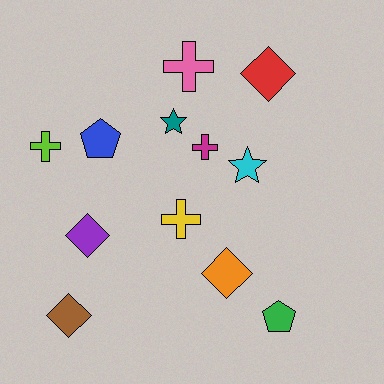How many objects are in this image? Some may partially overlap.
There are 12 objects.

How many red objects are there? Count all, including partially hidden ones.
There is 1 red object.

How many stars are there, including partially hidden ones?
There are 2 stars.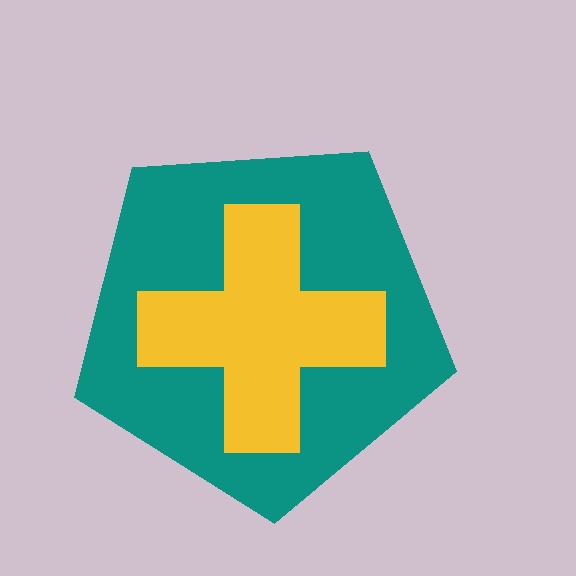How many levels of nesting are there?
2.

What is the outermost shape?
The teal pentagon.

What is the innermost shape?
The yellow cross.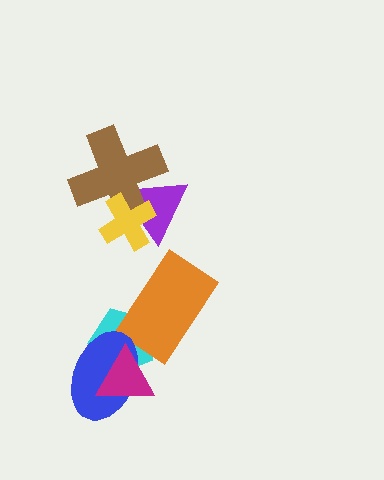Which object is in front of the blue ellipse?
The magenta triangle is in front of the blue ellipse.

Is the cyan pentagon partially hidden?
Yes, it is partially covered by another shape.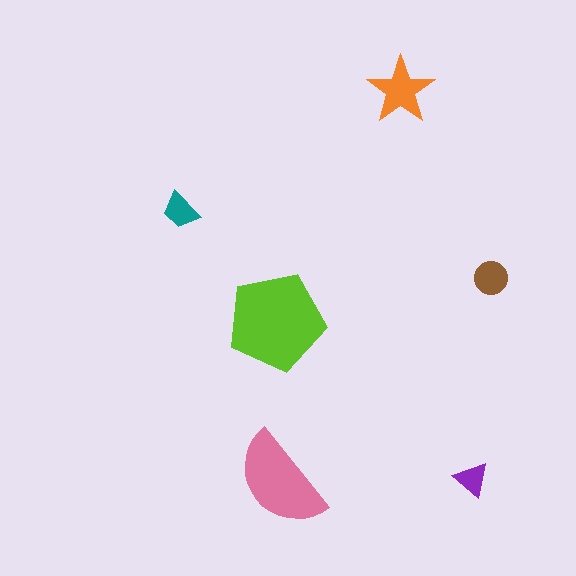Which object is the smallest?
The purple triangle.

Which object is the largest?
The lime pentagon.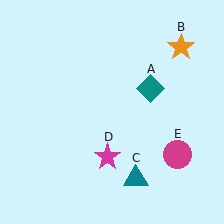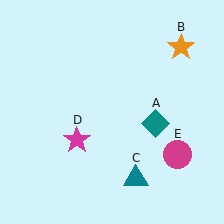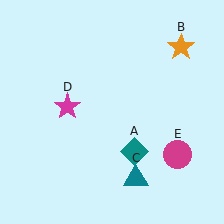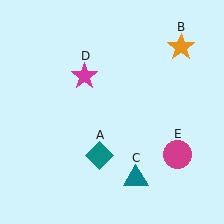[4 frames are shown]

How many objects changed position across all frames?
2 objects changed position: teal diamond (object A), magenta star (object D).